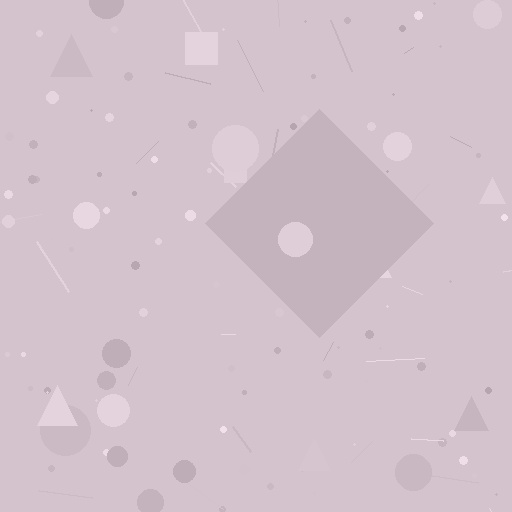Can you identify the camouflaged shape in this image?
The camouflaged shape is a diamond.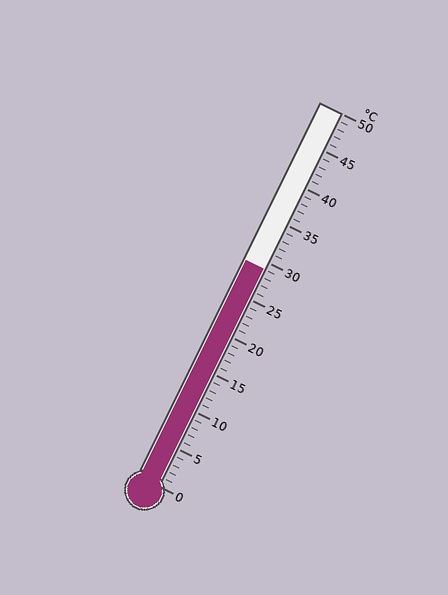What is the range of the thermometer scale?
The thermometer scale ranges from 0°C to 50°C.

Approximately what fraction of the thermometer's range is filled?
The thermometer is filled to approximately 60% of its range.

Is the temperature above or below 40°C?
The temperature is below 40°C.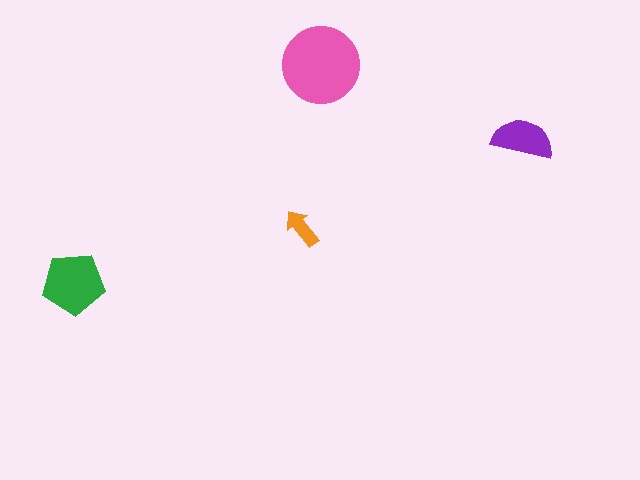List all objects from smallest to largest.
The orange arrow, the purple semicircle, the green pentagon, the pink circle.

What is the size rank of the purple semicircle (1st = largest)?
3rd.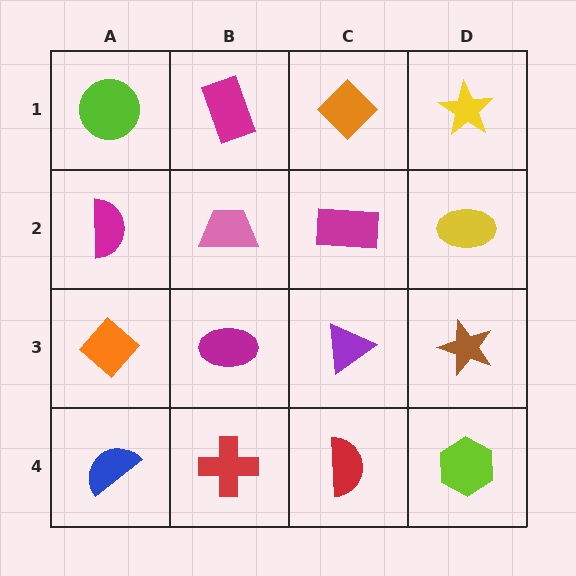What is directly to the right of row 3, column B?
A purple triangle.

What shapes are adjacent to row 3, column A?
A magenta semicircle (row 2, column A), a blue semicircle (row 4, column A), a magenta ellipse (row 3, column B).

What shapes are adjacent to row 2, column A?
A lime circle (row 1, column A), an orange diamond (row 3, column A), a pink trapezoid (row 2, column B).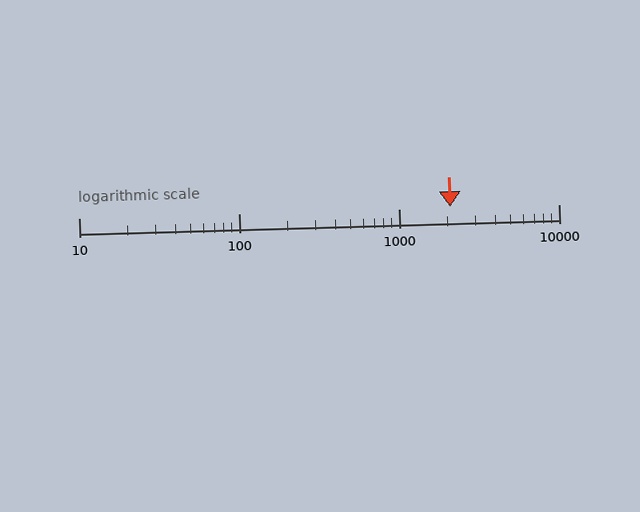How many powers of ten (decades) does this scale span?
The scale spans 3 decades, from 10 to 10000.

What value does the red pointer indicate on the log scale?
The pointer indicates approximately 2100.